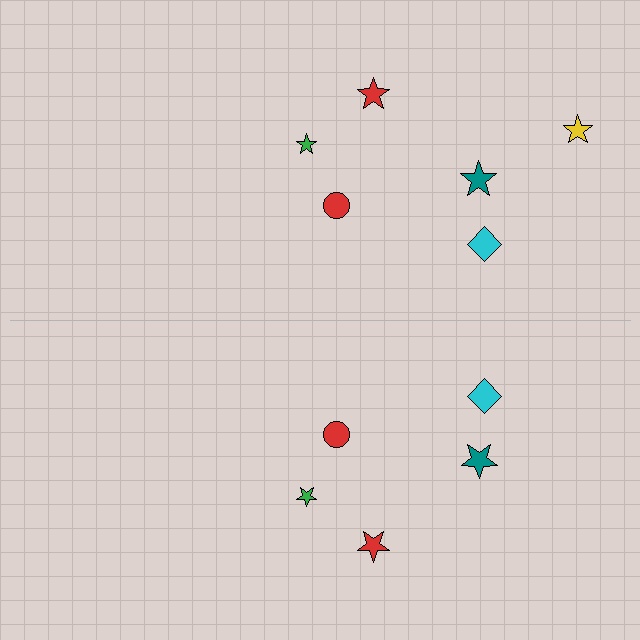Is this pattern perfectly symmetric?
No, the pattern is not perfectly symmetric. A yellow star is missing from the bottom side.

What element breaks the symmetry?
A yellow star is missing from the bottom side.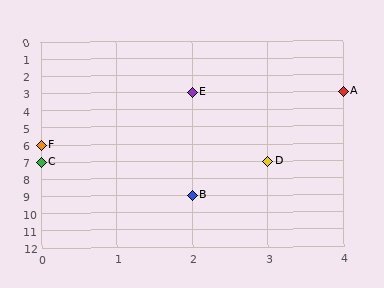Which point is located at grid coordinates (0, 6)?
Point F is at (0, 6).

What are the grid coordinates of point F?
Point F is at grid coordinates (0, 6).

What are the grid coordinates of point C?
Point C is at grid coordinates (0, 7).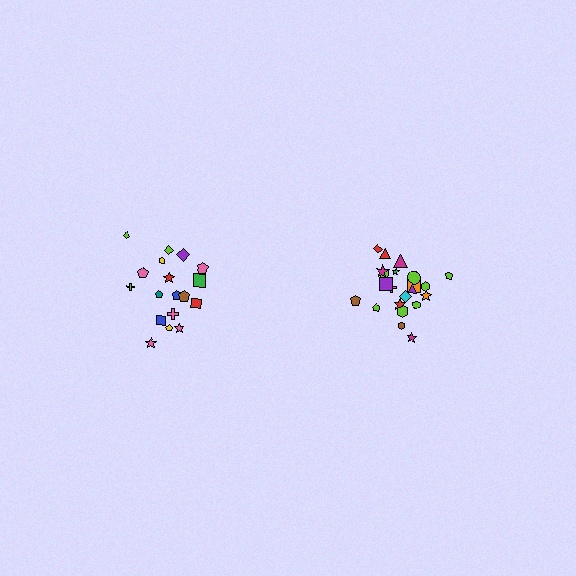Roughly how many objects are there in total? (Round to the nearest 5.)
Roughly 40 objects in total.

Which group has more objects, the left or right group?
The right group.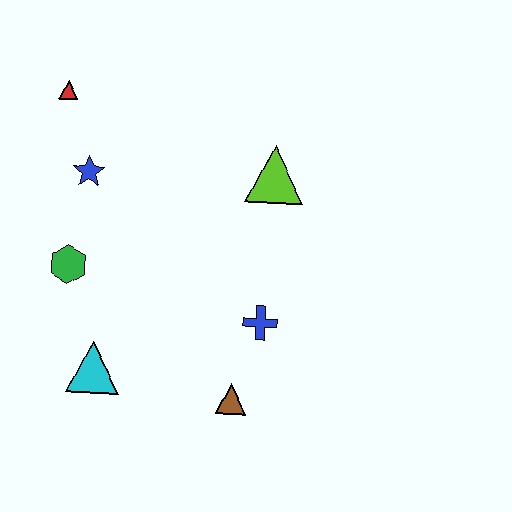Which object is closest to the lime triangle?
The blue cross is closest to the lime triangle.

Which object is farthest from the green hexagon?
The lime triangle is farthest from the green hexagon.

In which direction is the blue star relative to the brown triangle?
The blue star is above the brown triangle.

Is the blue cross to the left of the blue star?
No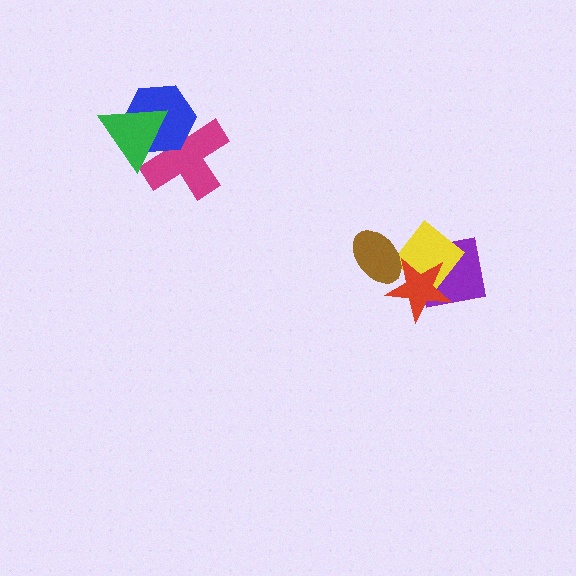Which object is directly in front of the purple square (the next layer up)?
The yellow diamond is directly in front of the purple square.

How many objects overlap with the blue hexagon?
2 objects overlap with the blue hexagon.